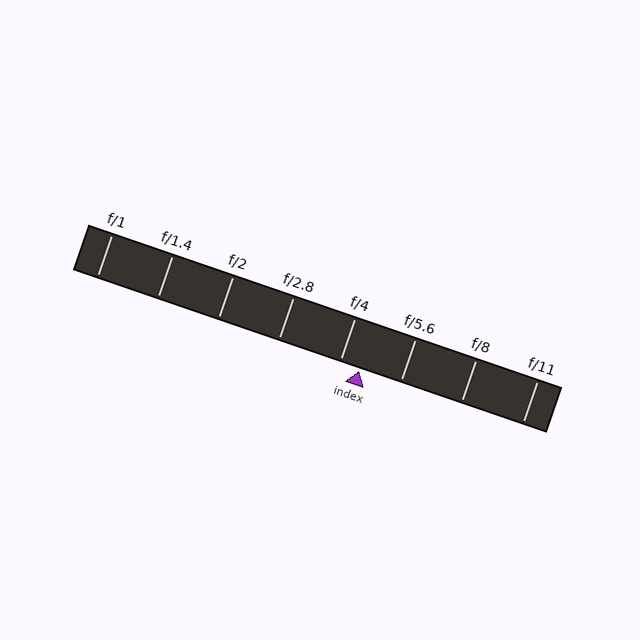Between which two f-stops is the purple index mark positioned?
The index mark is between f/4 and f/5.6.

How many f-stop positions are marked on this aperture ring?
There are 8 f-stop positions marked.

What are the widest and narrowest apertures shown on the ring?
The widest aperture shown is f/1 and the narrowest is f/11.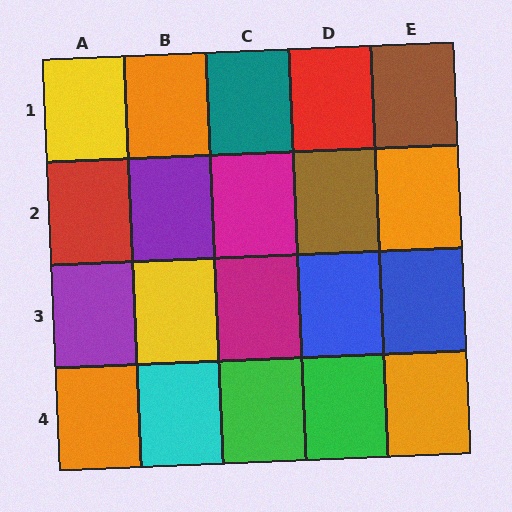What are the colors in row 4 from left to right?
Orange, cyan, green, green, orange.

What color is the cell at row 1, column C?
Teal.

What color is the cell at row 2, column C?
Magenta.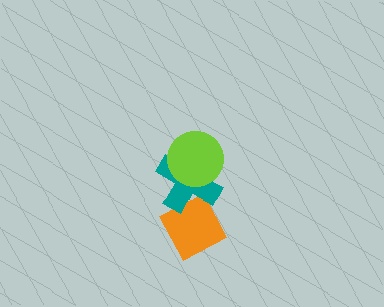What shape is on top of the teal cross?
The lime circle is on top of the teal cross.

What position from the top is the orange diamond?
The orange diamond is 3rd from the top.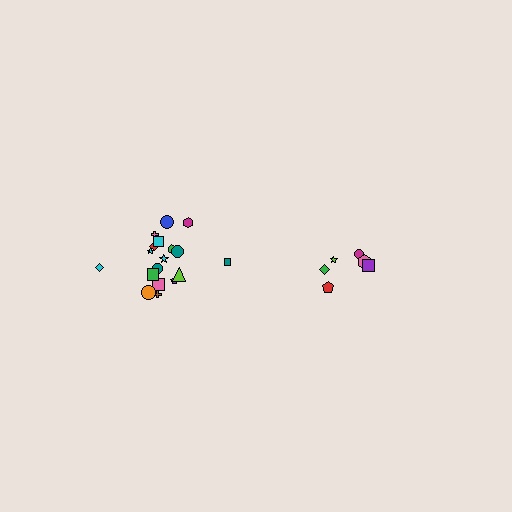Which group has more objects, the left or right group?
The left group.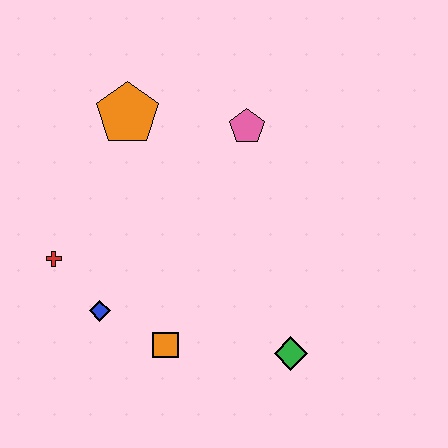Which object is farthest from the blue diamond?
The pink pentagon is farthest from the blue diamond.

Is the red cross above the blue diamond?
Yes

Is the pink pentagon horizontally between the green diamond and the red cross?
Yes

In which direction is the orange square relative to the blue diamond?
The orange square is to the right of the blue diamond.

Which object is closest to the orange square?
The blue diamond is closest to the orange square.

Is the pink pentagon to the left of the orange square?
No